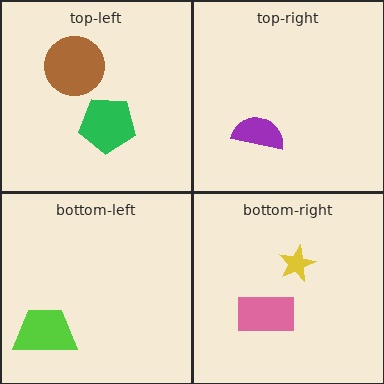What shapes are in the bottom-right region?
The pink rectangle, the yellow star.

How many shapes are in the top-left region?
2.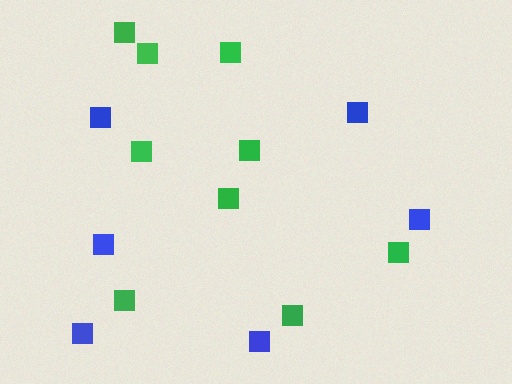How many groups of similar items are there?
There are 2 groups: one group of green squares (9) and one group of blue squares (6).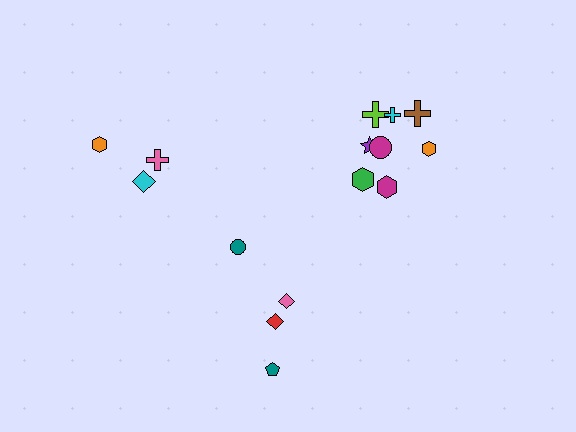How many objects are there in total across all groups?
There are 15 objects.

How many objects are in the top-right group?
There are 8 objects.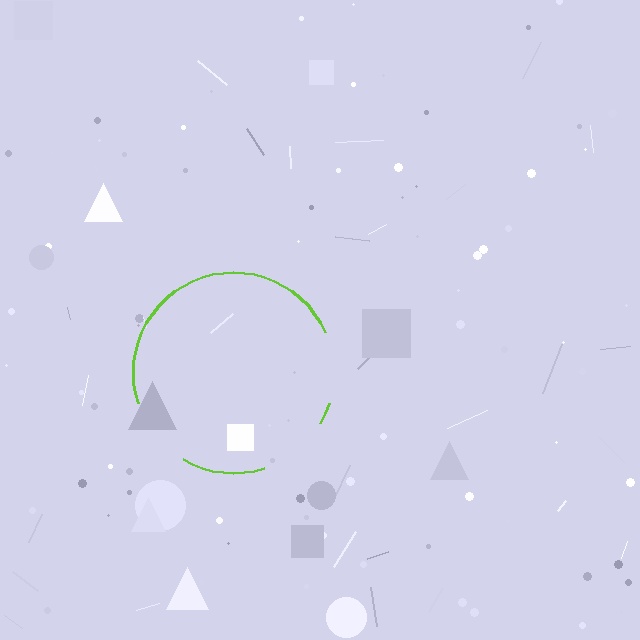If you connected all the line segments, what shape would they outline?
They would outline a circle.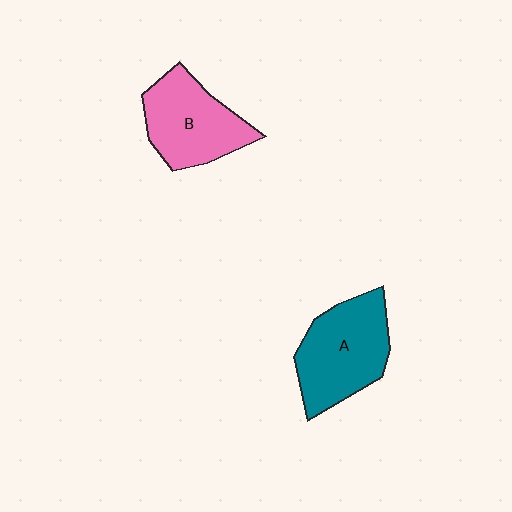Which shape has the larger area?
Shape A (teal).